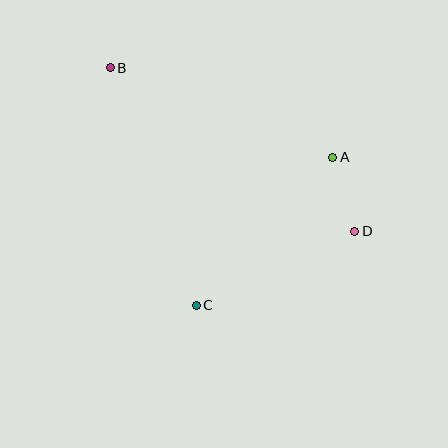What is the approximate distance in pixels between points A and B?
The distance between A and B is approximately 240 pixels.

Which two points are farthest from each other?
Points B and D are farthest from each other.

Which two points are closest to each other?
Points A and D are closest to each other.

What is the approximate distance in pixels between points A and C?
The distance between A and C is approximately 201 pixels.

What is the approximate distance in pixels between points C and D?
The distance between C and D is approximately 175 pixels.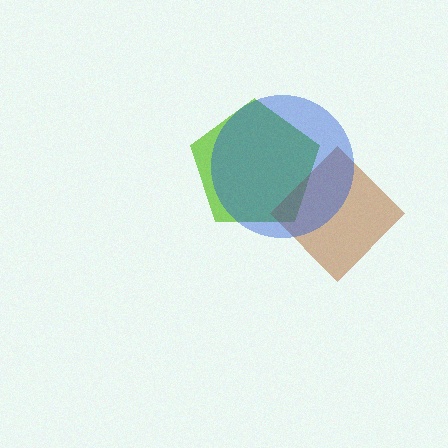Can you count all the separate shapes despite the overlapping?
Yes, there are 3 separate shapes.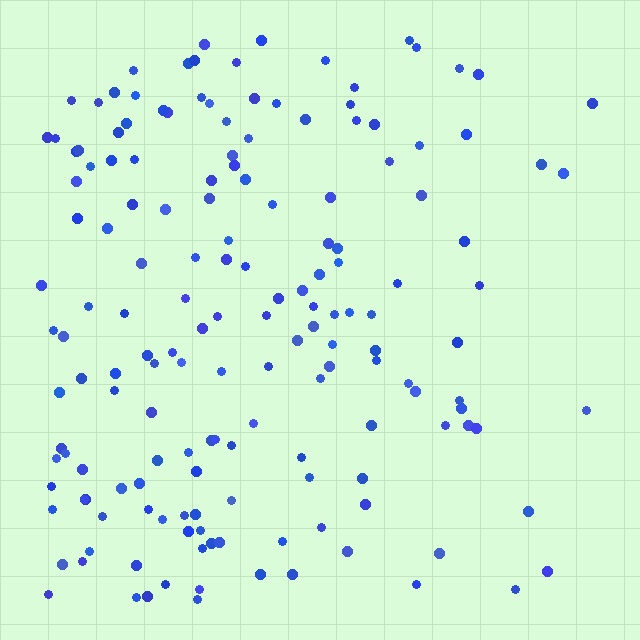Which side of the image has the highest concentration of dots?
The left.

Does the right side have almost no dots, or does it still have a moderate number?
Still a moderate number, just noticeably fewer than the left.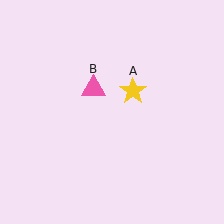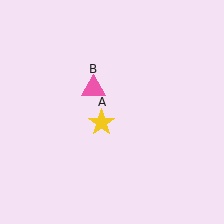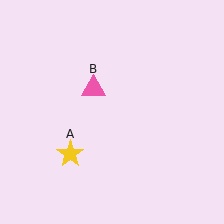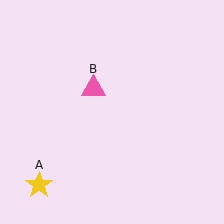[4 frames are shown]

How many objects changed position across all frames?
1 object changed position: yellow star (object A).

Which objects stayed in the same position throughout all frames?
Pink triangle (object B) remained stationary.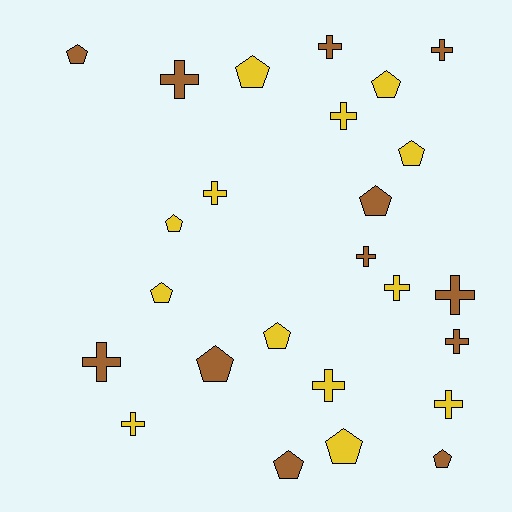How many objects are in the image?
There are 25 objects.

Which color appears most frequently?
Yellow, with 13 objects.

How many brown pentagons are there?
There are 5 brown pentagons.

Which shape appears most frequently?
Cross, with 13 objects.